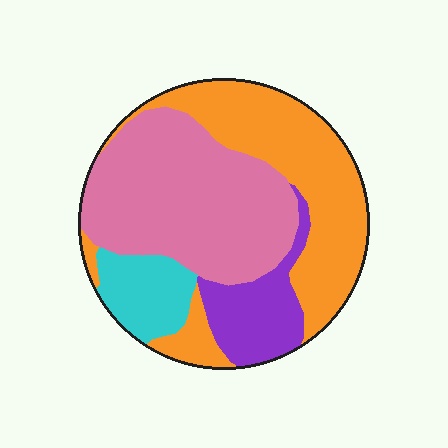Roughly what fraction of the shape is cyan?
Cyan takes up about one tenth (1/10) of the shape.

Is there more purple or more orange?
Orange.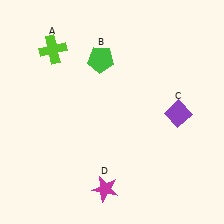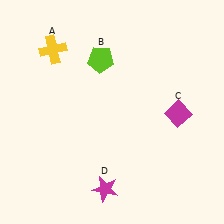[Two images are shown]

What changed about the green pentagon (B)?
In Image 1, B is green. In Image 2, it changed to lime.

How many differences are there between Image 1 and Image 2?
There are 3 differences between the two images.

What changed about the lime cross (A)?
In Image 1, A is lime. In Image 2, it changed to yellow.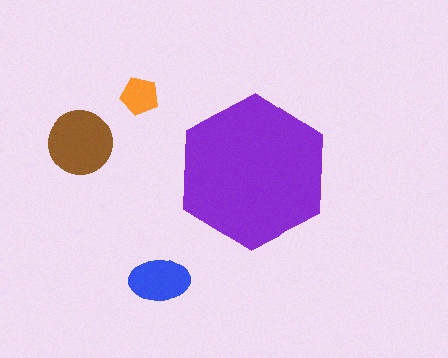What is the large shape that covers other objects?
A purple hexagon.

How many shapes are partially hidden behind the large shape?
0 shapes are partially hidden.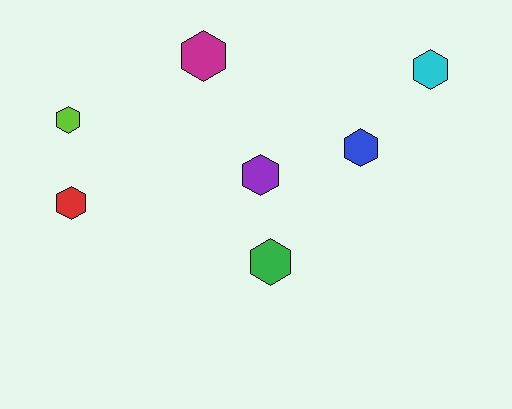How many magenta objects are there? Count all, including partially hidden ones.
There is 1 magenta object.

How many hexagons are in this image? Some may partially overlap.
There are 7 hexagons.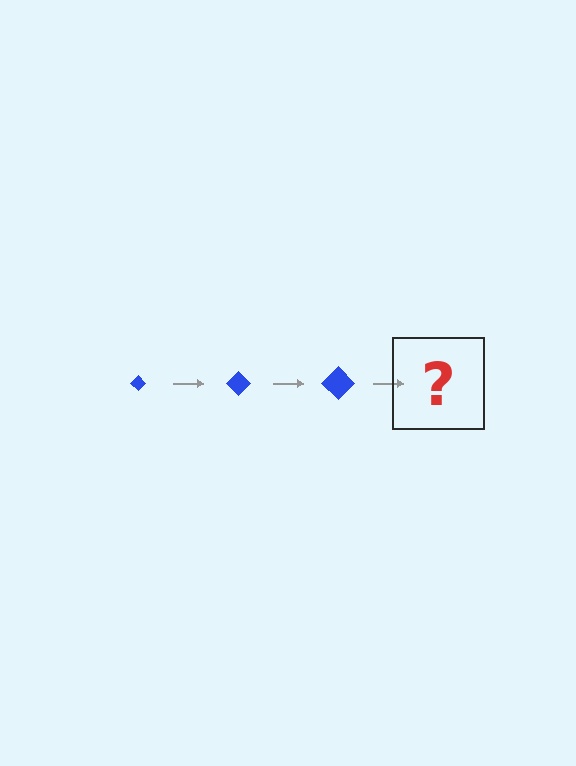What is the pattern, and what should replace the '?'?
The pattern is that the diamond gets progressively larger each step. The '?' should be a blue diamond, larger than the previous one.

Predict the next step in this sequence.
The next step is a blue diamond, larger than the previous one.